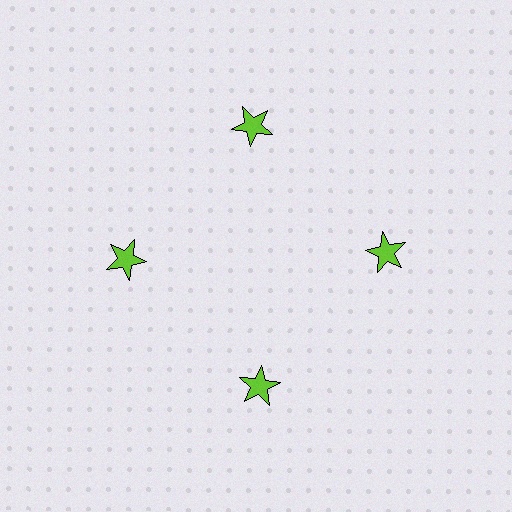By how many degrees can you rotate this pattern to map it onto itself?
The pattern maps onto itself every 90 degrees of rotation.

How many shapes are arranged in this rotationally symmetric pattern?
There are 4 shapes, arranged in 4 groups of 1.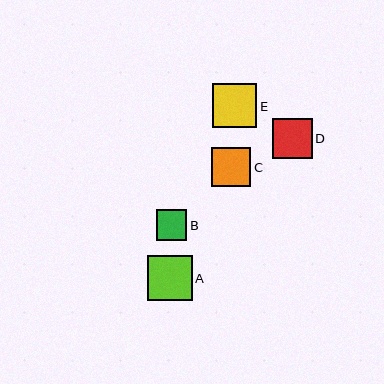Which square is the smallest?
Square B is the smallest with a size of approximately 30 pixels.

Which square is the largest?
Square A is the largest with a size of approximately 45 pixels.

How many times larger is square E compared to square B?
Square E is approximately 1.5 times the size of square B.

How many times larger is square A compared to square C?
Square A is approximately 1.2 times the size of square C.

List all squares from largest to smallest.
From largest to smallest: A, E, D, C, B.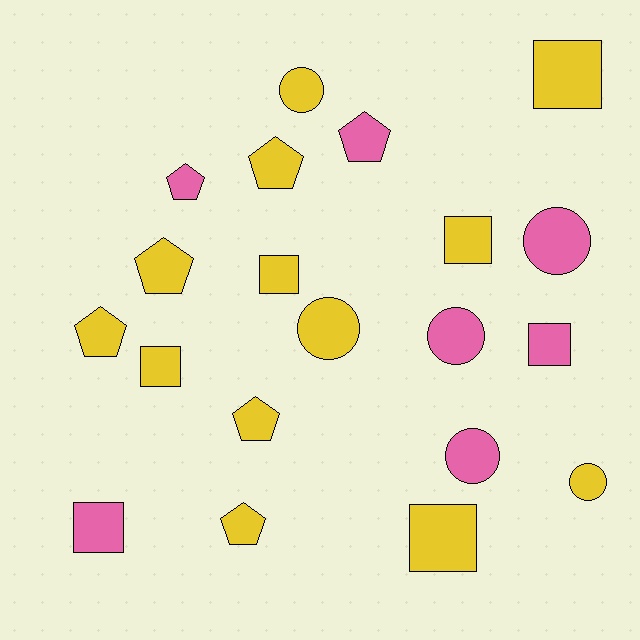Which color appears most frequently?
Yellow, with 13 objects.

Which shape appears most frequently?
Square, with 7 objects.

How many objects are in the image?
There are 20 objects.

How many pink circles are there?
There are 3 pink circles.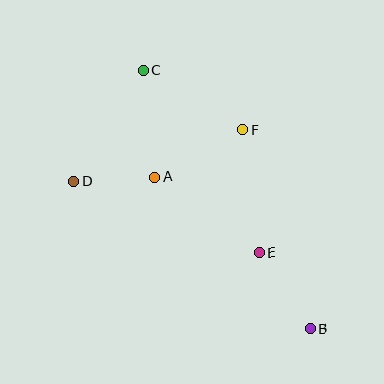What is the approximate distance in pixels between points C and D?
The distance between C and D is approximately 131 pixels.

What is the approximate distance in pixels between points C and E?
The distance between C and E is approximately 216 pixels.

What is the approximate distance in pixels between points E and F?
The distance between E and F is approximately 124 pixels.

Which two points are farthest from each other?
Points B and C are farthest from each other.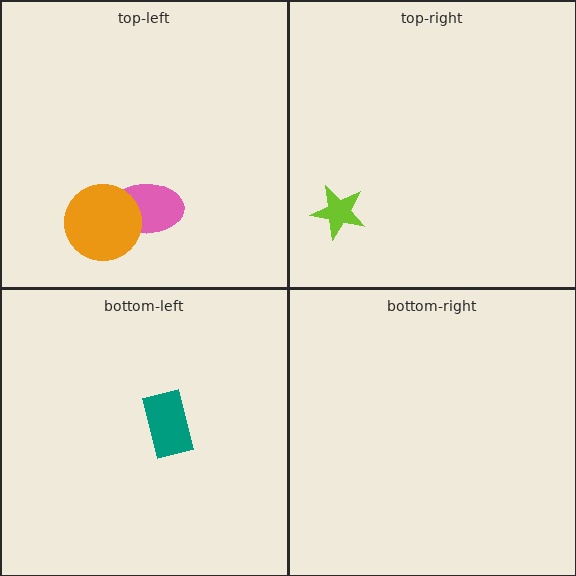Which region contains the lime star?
The top-right region.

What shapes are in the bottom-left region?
The teal rectangle.